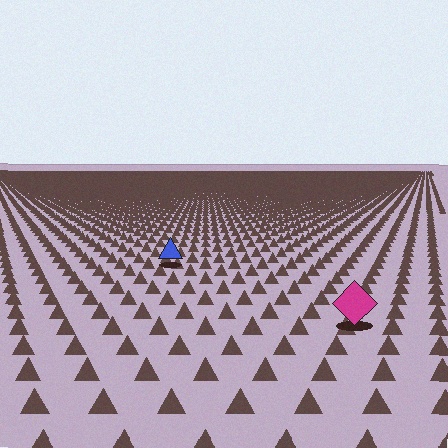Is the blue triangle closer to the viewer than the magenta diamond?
No. The magenta diamond is closer — you can tell from the texture gradient: the ground texture is coarser near it.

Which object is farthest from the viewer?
The blue triangle is farthest from the viewer. It appears smaller and the ground texture around it is denser.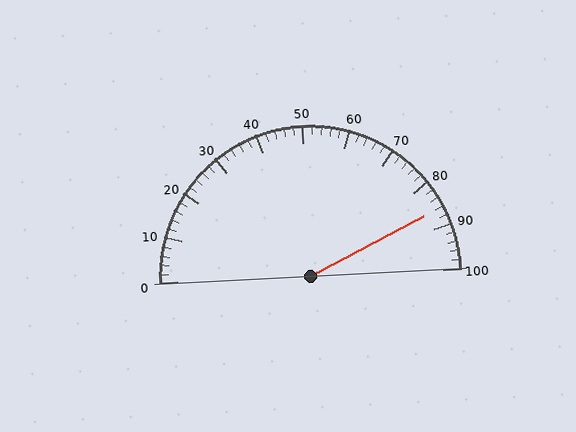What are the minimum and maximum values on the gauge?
The gauge ranges from 0 to 100.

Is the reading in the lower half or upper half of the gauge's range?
The reading is in the upper half of the range (0 to 100).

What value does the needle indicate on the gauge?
The needle indicates approximately 86.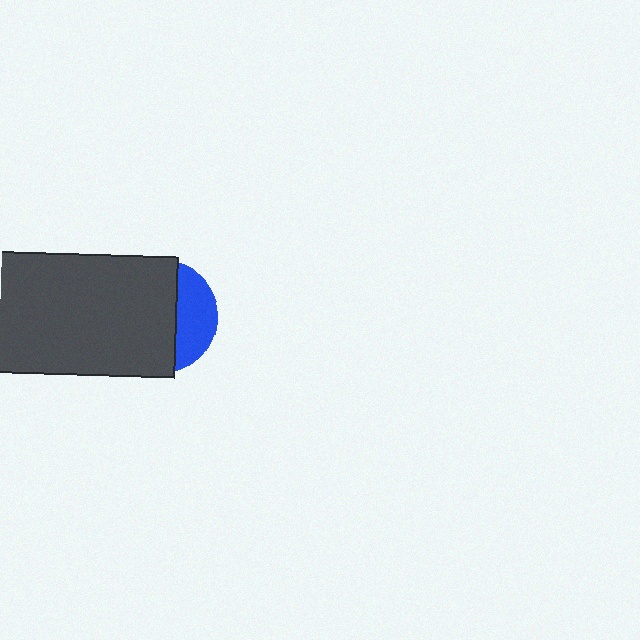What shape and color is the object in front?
The object in front is a dark gray rectangle.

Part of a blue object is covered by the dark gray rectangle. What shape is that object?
It is a circle.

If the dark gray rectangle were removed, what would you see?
You would see the complete blue circle.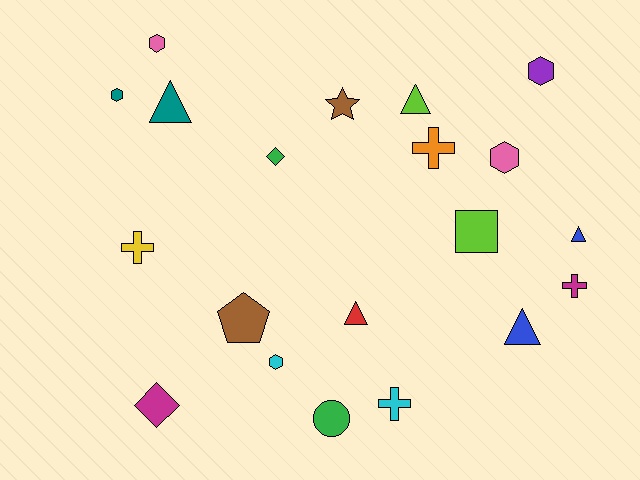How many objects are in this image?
There are 20 objects.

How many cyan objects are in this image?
There are 2 cyan objects.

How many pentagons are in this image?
There is 1 pentagon.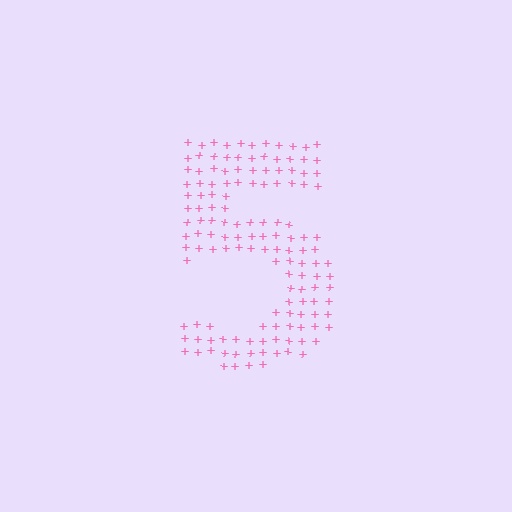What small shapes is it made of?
It is made of small plus signs.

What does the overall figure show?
The overall figure shows the digit 5.